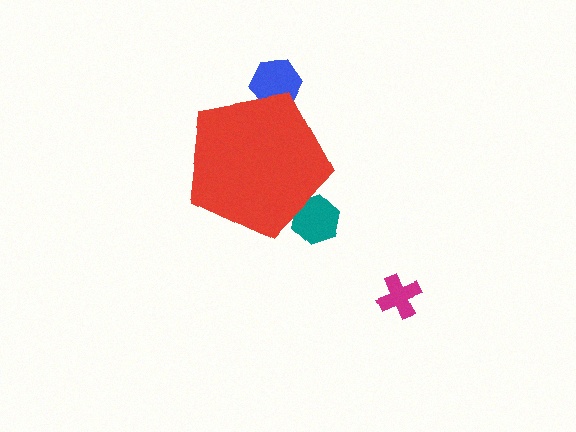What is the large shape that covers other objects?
A red pentagon.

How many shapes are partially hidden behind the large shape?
2 shapes are partially hidden.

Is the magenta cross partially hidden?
No, the magenta cross is fully visible.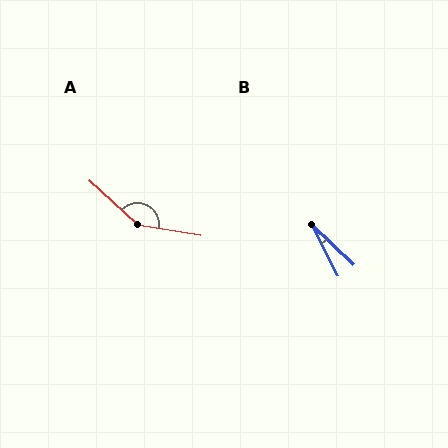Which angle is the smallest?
B, at approximately 19 degrees.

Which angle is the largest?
A, at approximately 146 degrees.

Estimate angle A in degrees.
Approximately 146 degrees.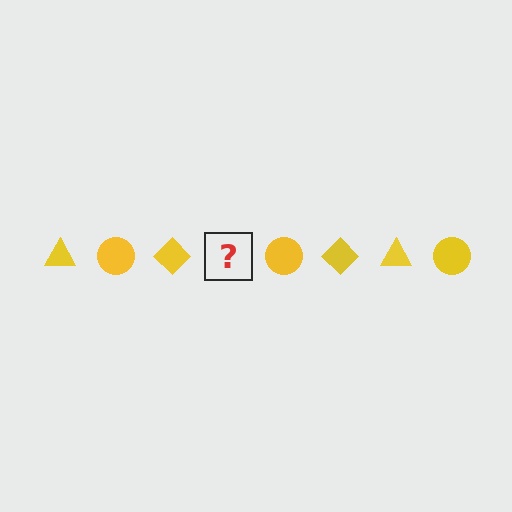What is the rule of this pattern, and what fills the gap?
The rule is that the pattern cycles through triangle, circle, diamond shapes in yellow. The gap should be filled with a yellow triangle.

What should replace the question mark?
The question mark should be replaced with a yellow triangle.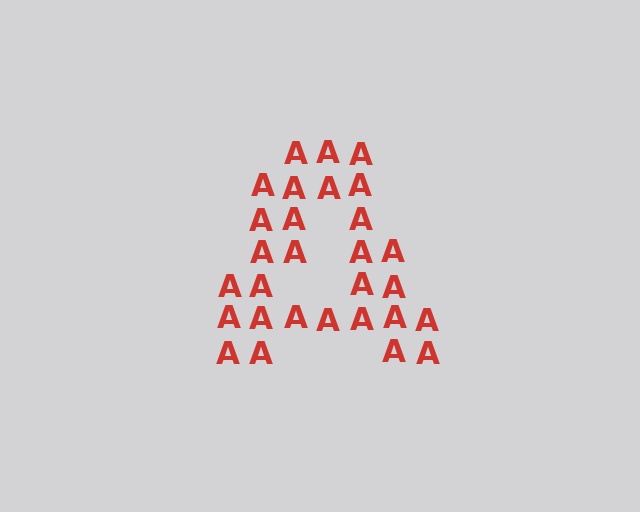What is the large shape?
The large shape is the letter A.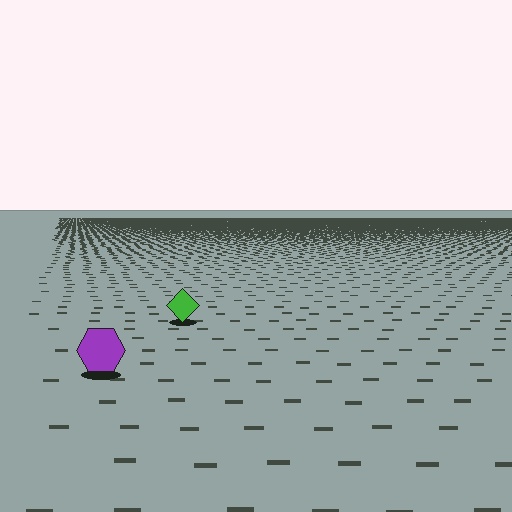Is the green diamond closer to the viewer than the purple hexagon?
No. The purple hexagon is closer — you can tell from the texture gradient: the ground texture is coarser near it.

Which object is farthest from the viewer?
The green diamond is farthest from the viewer. It appears smaller and the ground texture around it is denser.